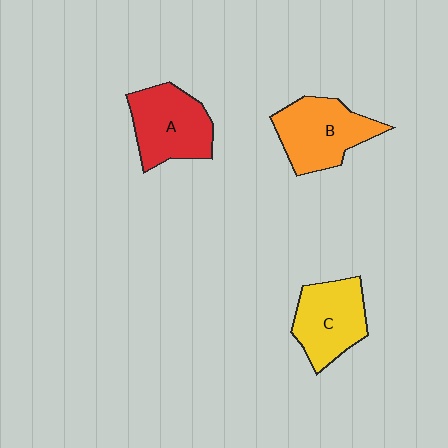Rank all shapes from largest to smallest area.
From largest to smallest: B (orange), A (red), C (yellow).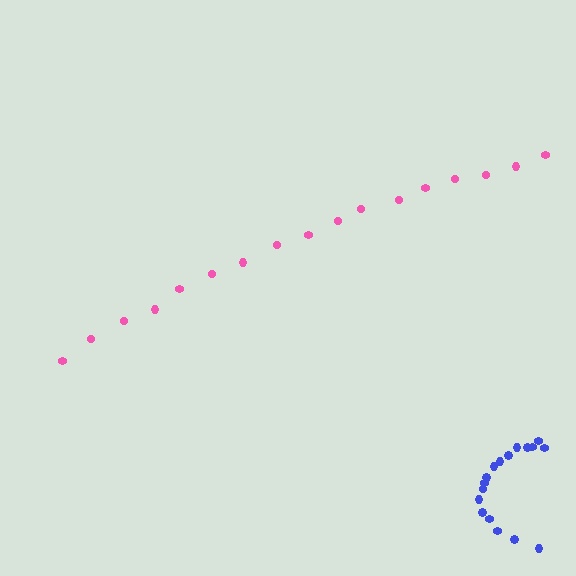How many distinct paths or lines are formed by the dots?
There are 2 distinct paths.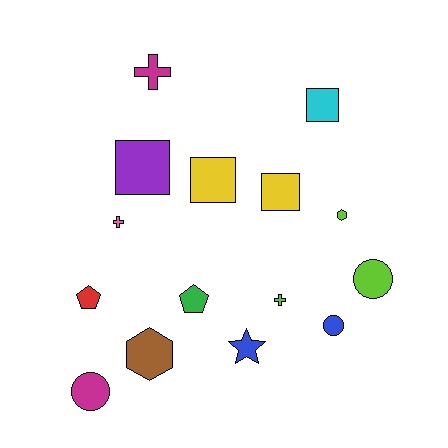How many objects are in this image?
There are 15 objects.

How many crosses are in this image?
There are 3 crosses.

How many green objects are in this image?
There is 1 green object.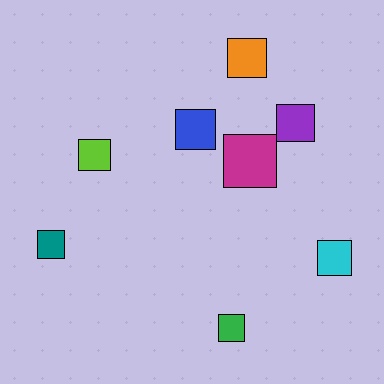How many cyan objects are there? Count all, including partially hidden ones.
There is 1 cyan object.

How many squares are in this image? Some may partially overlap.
There are 8 squares.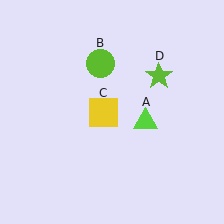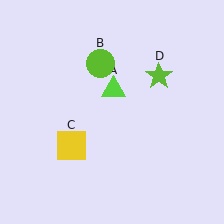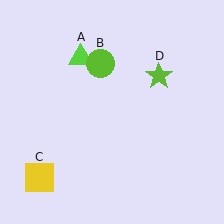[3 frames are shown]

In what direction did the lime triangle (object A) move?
The lime triangle (object A) moved up and to the left.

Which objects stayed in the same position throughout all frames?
Lime circle (object B) and lime star (object D) remained stationary.